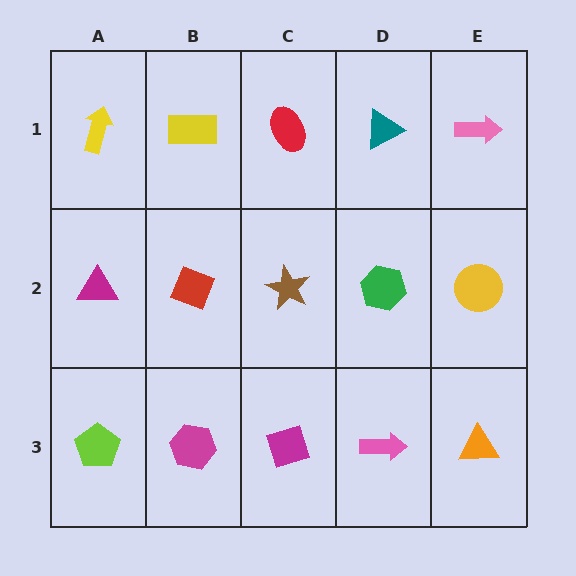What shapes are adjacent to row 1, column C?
A brown star (row 2, column C), a yellow rectangle (row 1, column B), a teal triangle (row 1, column D).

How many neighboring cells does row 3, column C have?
3.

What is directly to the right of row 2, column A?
A red diamond.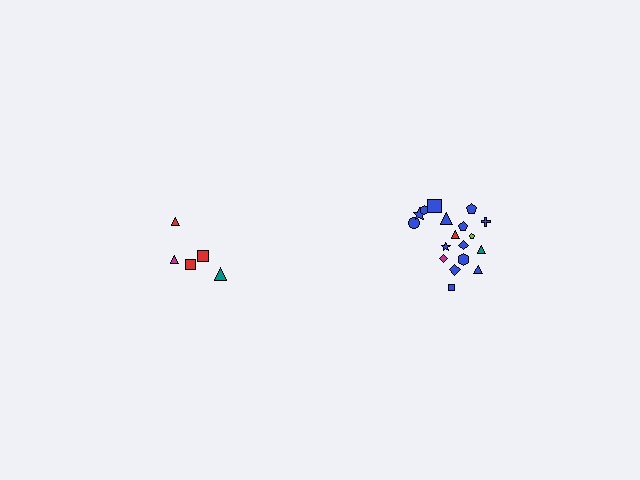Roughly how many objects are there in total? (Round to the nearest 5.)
Roughly 25 objects in total.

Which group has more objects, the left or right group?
The right group.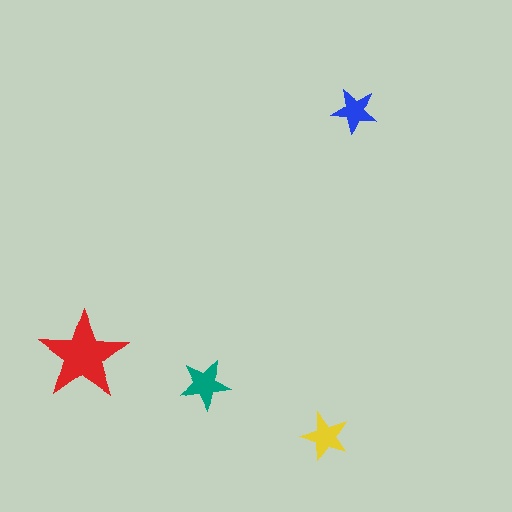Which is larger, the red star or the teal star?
The red one.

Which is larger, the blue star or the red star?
The red one.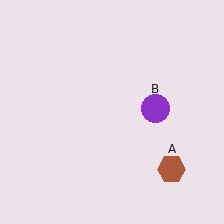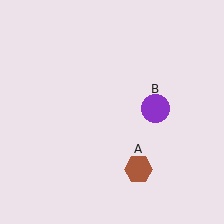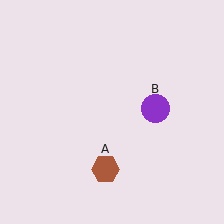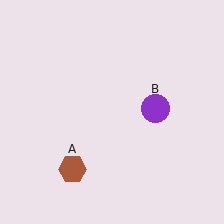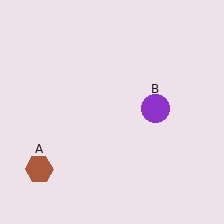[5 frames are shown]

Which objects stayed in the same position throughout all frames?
Purple circle (object B) remained stationary.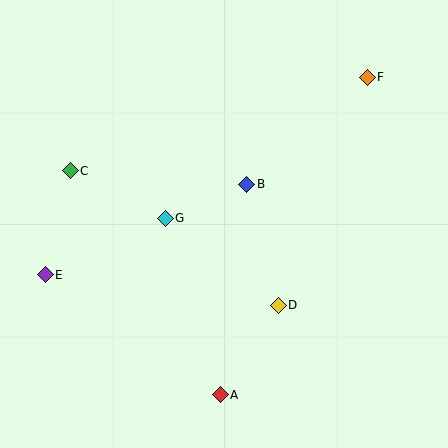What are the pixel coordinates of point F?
Point F is at (367, 77).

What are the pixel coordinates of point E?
Point E is at (45, 275).